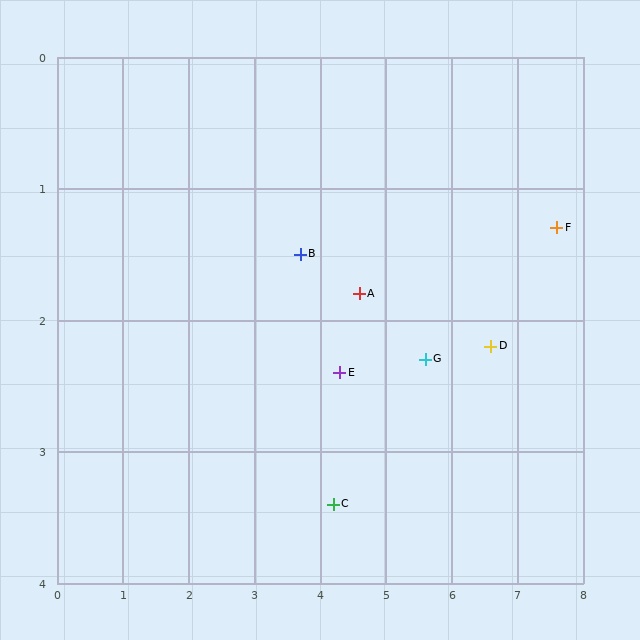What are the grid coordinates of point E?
Point E is at approximately (4.3, 2.4).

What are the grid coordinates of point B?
Point B is at approximately (3.7, 1.5).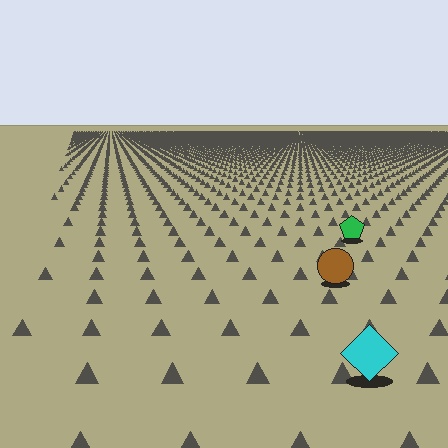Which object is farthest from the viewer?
The green pentagon is farthest from the viewer. It appears smaller and the ground texture around it is denser.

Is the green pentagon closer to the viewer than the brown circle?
No. The brown circle is closer — you can tell from the texture gradient: the ground texture is coarser near it.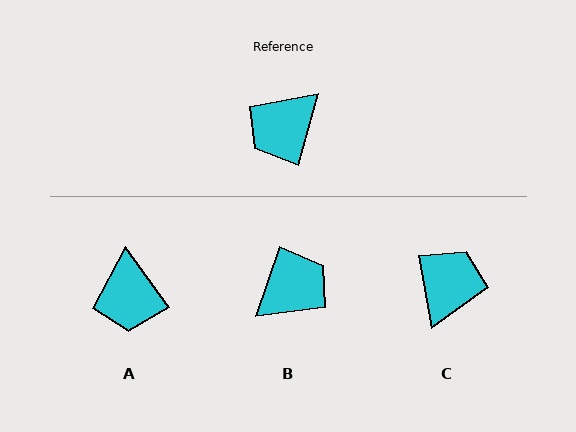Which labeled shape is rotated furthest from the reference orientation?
B, about 177 degrees away.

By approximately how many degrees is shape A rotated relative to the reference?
Approximately 51 degrees counter-clockwise.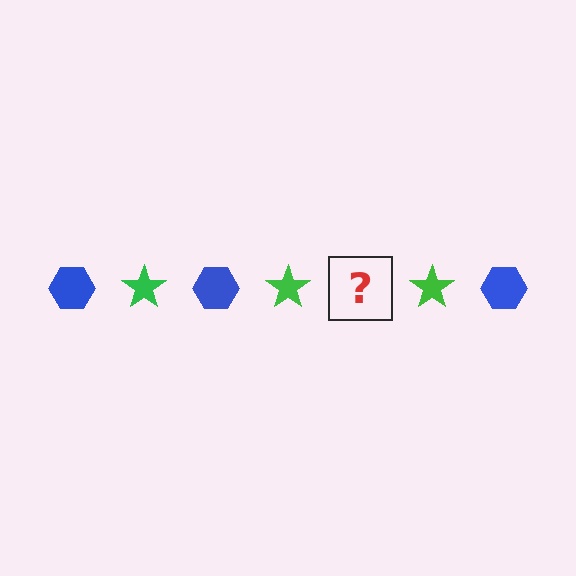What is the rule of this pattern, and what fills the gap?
The rule is that the pattern alternates between blue hexagon and green star. The gap should be filled with a blue hexagon.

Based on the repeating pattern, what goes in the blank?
The blank should be a blue hexagon.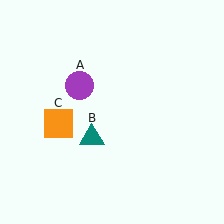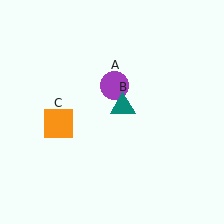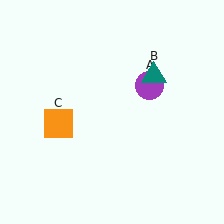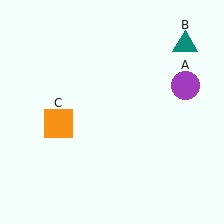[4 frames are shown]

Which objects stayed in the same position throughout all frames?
Orange square (object C) remained stationary.